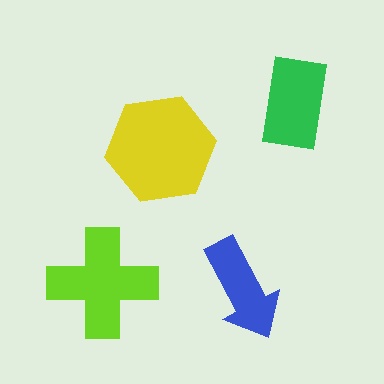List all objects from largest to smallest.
The yellow hexagon, the lime cross, the green rectangle, the blue arrow.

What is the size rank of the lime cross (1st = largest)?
2nd.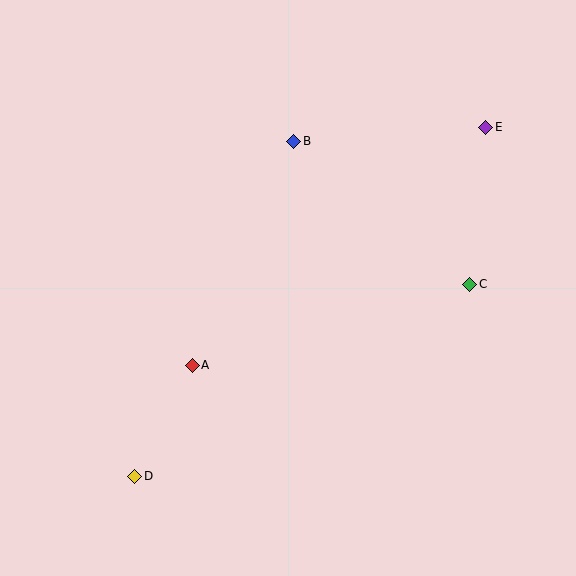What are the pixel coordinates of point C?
Point C is at (470, 284).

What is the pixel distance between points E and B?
The distance between E and B is 192 pixels.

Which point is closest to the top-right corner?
Point E is closest to the top-right corner.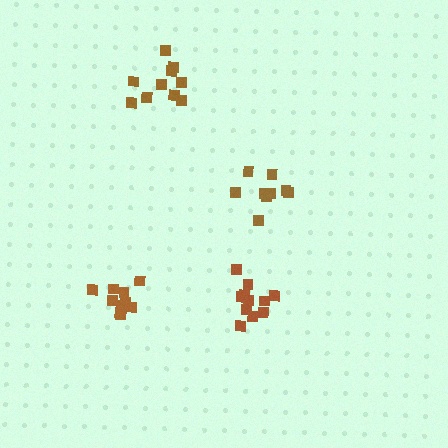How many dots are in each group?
Group 1: 9 dots, Group 2: 11 dots, Group 3: 11 dots, Group 4: 10 dots (41 total).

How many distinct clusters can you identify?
There are 4 distinct clusters.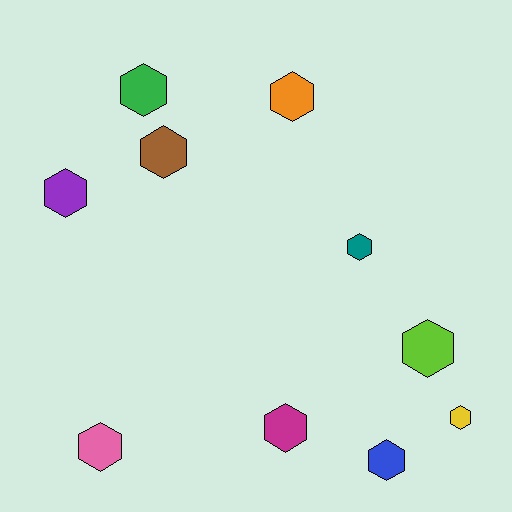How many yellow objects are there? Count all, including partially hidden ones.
There is 1 yellow object.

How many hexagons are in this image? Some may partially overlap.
There are 10 hexagons.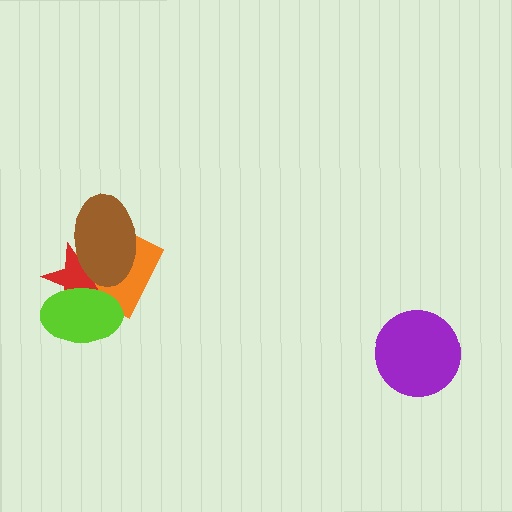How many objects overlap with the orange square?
3 objects overlap with the orange square.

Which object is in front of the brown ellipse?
The lime ellipse is in front of the brown ellipse.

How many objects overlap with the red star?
3 objects overlap with the red star.